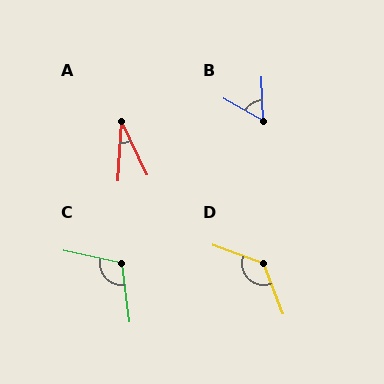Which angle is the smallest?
A, at approximately 29 degrees.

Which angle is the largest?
D, at approximately 132 degrees.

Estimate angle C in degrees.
Approximately 109 degrees.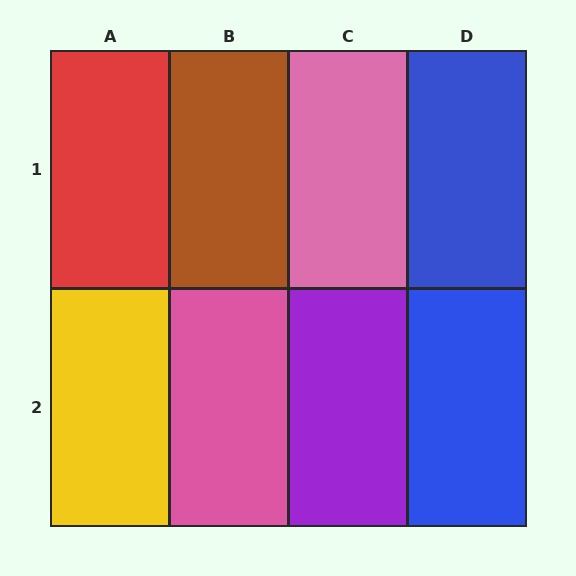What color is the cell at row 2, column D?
Blue.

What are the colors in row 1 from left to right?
Red, brown, pink, blue.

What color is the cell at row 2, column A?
Yellow.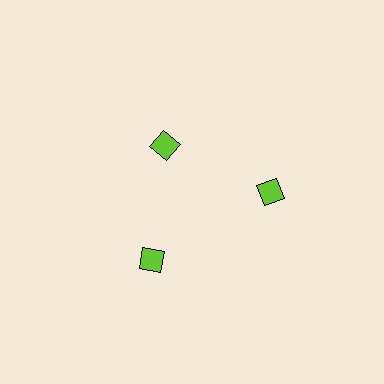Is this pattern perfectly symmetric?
No. The 3 lime diamonds are arranged in a ring, but one element near the 11 o'clock position is pulled inward toward the center, breaking the 3-fold rotational symmetry.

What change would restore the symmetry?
The symmetry would be restored by moving it outward, back onto the ring so that all 3 diamonds sit at equal angles and equal distance from the center.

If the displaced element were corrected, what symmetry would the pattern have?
It would have 3-fold rotational symmetry — the pattern would map onto itself every 120 degrees.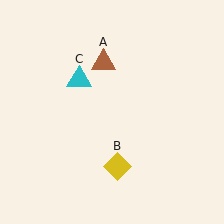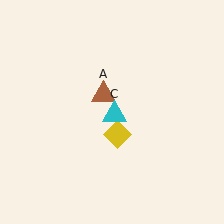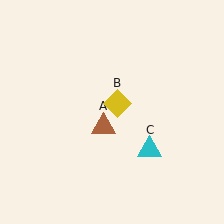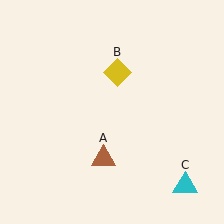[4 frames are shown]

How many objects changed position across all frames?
3 objects changed position: brown triangle (object A), yellow diamond (object B), cyan triangle (object C).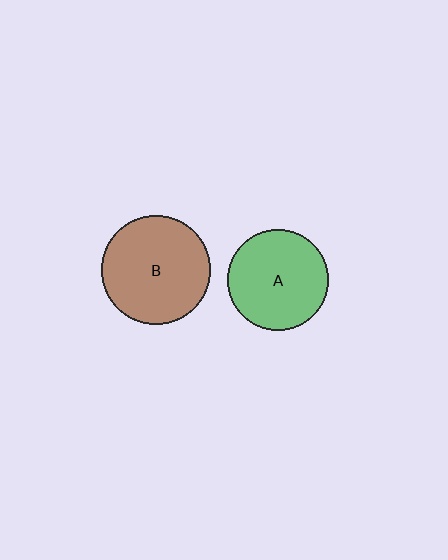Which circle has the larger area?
Circle B (brown).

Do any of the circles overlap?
No, none of the circles overlap.